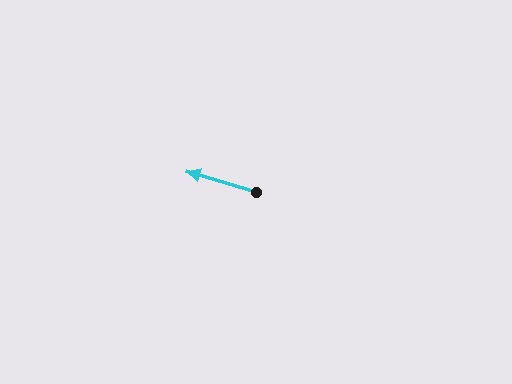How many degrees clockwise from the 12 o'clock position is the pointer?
Approximately 287 degrees.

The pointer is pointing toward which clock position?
Roughly 10 o'clock.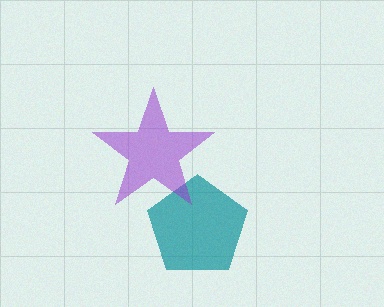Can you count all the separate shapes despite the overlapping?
Yes, there are 2 separate shapes.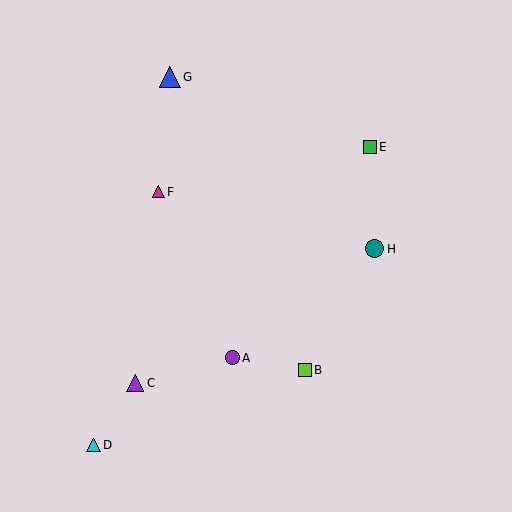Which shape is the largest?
The blue triangle (labeled G) is the largest.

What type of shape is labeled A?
Shape A is a purple circle.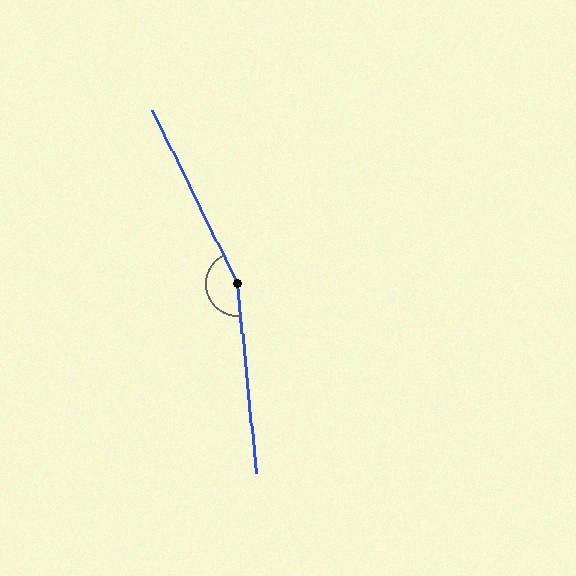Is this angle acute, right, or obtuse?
It is obtuse.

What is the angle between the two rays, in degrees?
Approximately 159 degrees.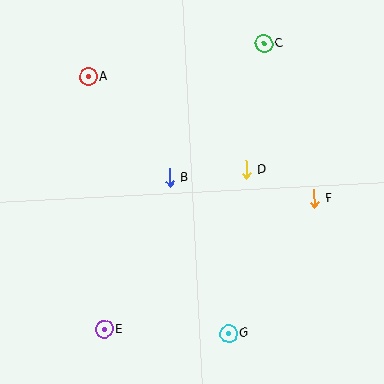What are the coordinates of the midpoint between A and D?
The midpoint between A and D is at (167, 123).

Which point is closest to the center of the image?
Point B at (170, 178) is closest to the center.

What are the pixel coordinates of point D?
Point D is at (246, 170).